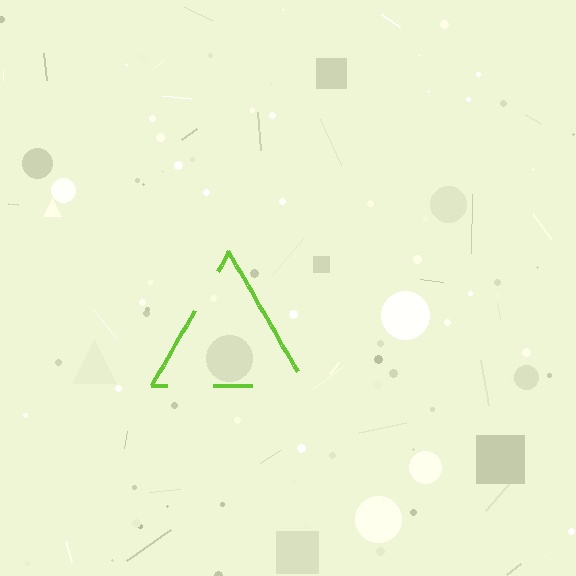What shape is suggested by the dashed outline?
The dashed outline suggests a triangle.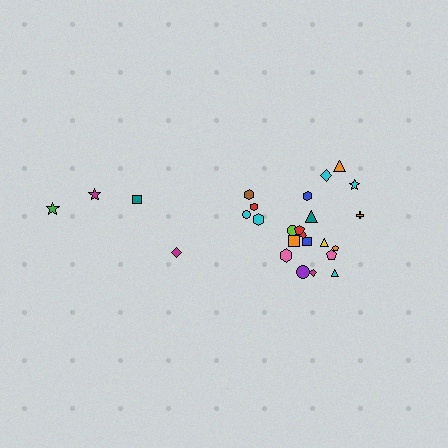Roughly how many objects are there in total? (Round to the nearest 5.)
Roughly 25 objects in total.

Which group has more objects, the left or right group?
The right group.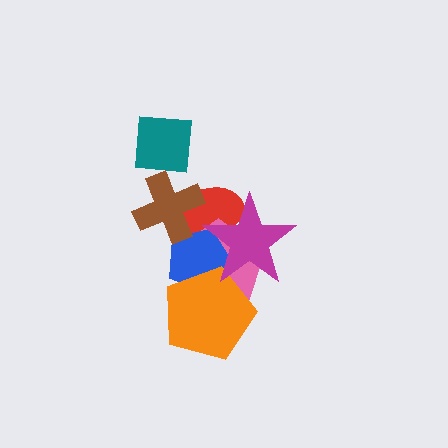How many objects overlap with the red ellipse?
4 objects overlap with the red ellipse.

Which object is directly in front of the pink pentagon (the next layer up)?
The blue pentagon is directly in front of the pink pentagon.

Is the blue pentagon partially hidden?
Yes, it is partially covered by another shape.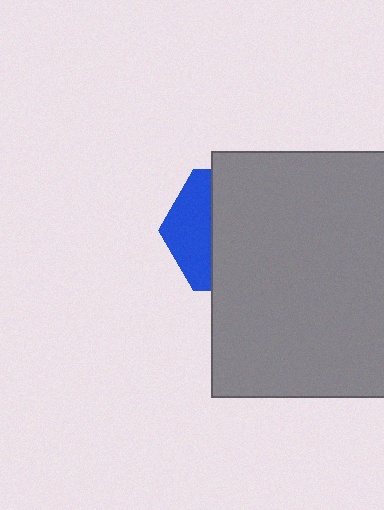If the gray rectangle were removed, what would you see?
You would see the complete blue hexagon.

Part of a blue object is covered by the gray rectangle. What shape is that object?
It is a hexagon.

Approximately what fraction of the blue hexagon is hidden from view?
Roughly 66% of the blue hexagon is hidden behind the gray rectangle.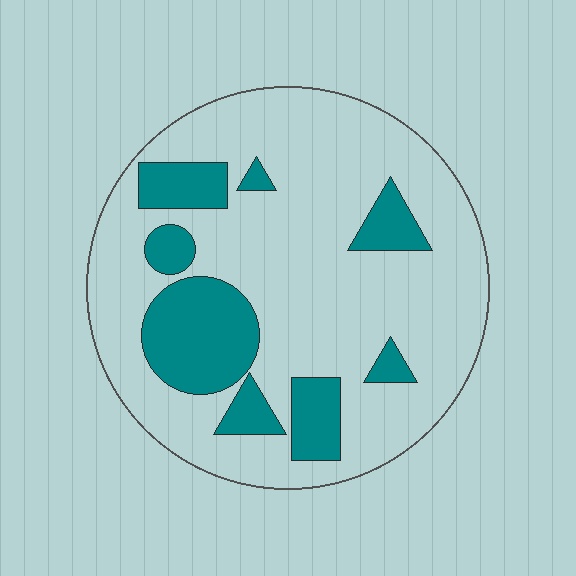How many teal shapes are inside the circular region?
8.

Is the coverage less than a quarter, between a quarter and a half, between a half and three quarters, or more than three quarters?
Less than a quarter.